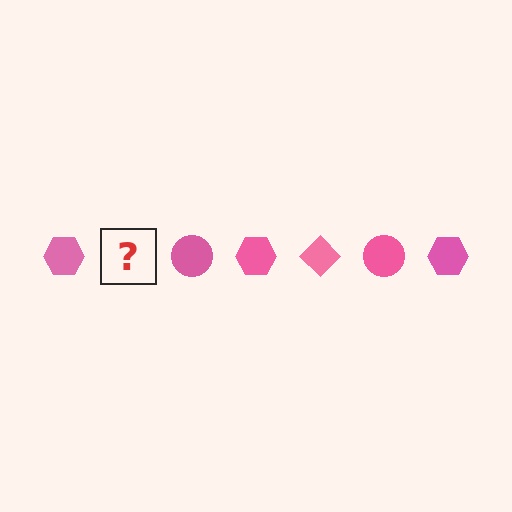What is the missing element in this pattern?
The missing element is a pink diamond.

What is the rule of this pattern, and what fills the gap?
The rule is that the pattern cycles through hexagon, diamond, circle shapes in pink. The gap should be filled with a pink diamond.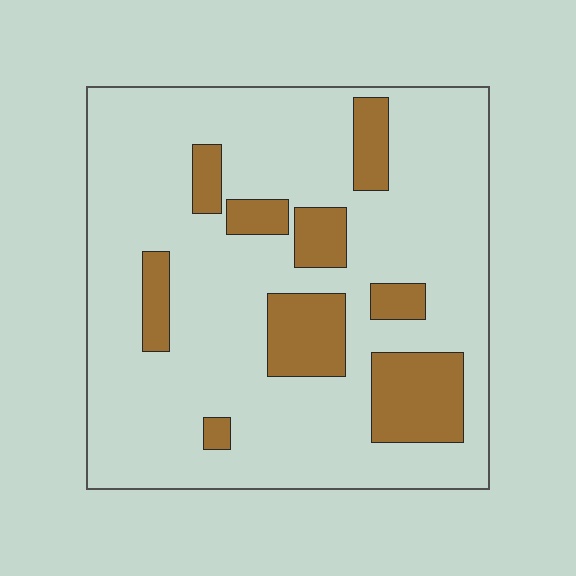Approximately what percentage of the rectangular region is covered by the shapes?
Approximately 20%.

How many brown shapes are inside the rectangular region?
9.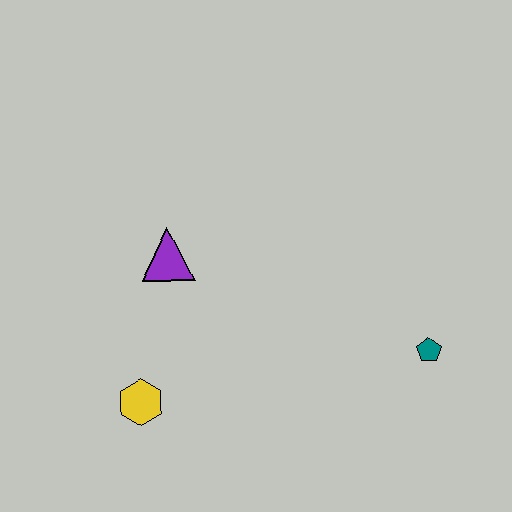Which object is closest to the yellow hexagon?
The purple triangle is closest to the yellow hexagon.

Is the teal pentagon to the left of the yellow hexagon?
No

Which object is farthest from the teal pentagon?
The yellow hexagon is farthest from the teal pentagon.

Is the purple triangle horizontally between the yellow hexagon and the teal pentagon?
Yes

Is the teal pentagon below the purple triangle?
Yes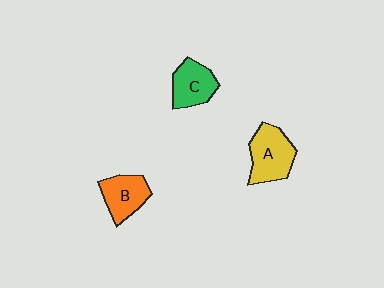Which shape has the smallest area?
Shape C (green).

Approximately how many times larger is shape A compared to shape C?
Approximately 1.3 times.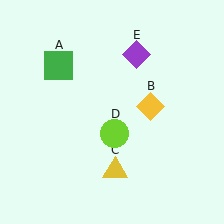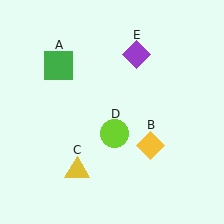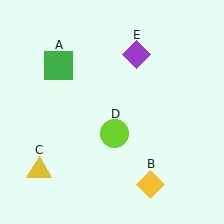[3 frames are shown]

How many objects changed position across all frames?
2 objects changed position: yellow diamond (object B), yellow triangle (object C).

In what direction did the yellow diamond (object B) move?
The yellow diamond (object B) moved down.